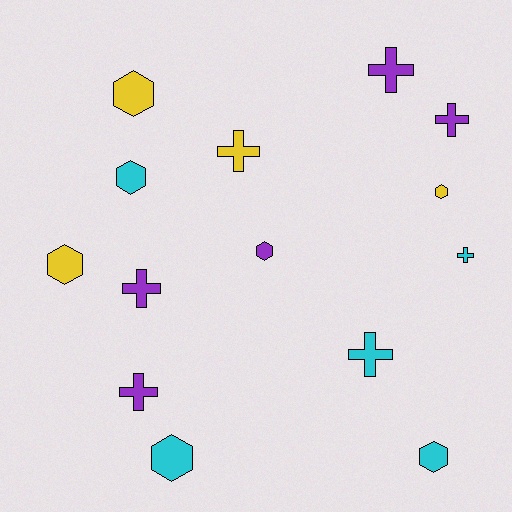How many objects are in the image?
There are 14 objects.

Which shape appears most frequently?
Hexagon, with 7 objects.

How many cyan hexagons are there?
There are 3 cyan hexagons.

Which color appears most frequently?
Cyan, with 5 objects.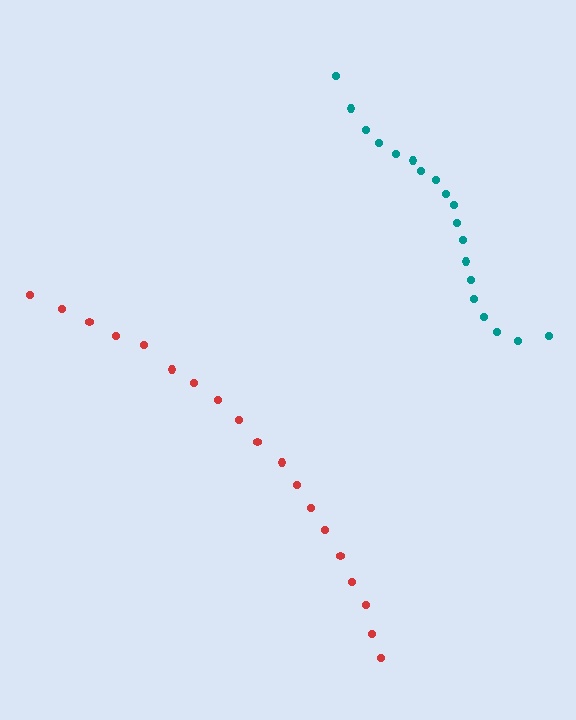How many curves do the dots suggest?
There are 2 distinct paths.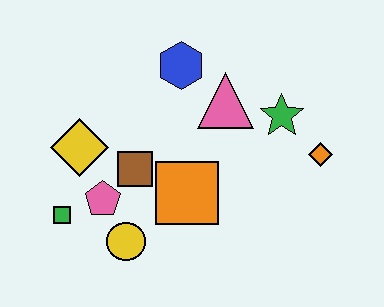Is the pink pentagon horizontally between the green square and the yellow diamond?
No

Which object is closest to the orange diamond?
The green star is closest to the orange diamond.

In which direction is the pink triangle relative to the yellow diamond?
The pink triangle is to the right of the yellow diamond.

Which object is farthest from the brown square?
The orange diamond is farthest from the brown square.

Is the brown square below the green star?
Yes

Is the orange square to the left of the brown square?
No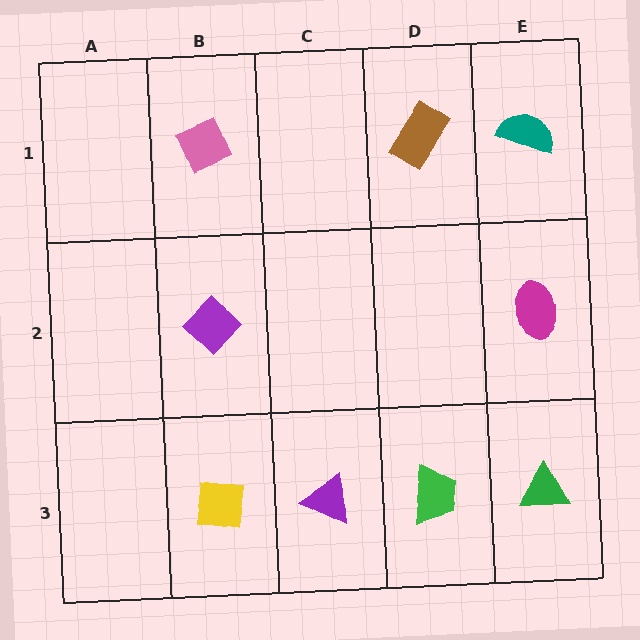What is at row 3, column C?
A purple triangle.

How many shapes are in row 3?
4 shapes.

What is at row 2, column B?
A purple diamond.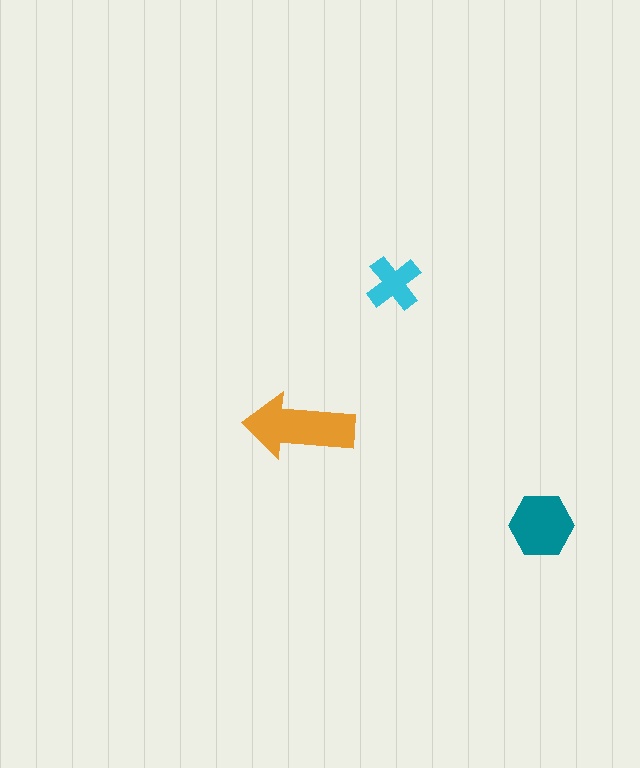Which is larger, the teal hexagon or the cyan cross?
The teal hexagon.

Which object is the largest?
The orange arrow.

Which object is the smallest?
The cyan cross.